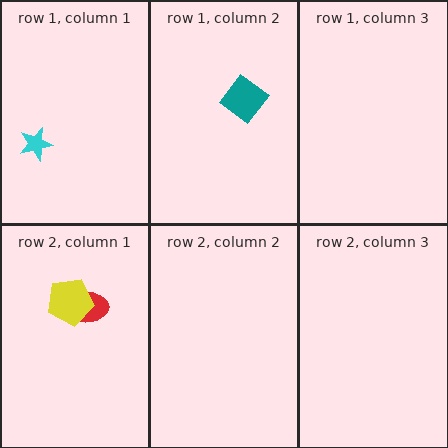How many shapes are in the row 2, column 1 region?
2.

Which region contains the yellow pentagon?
The row 2, column 1 region.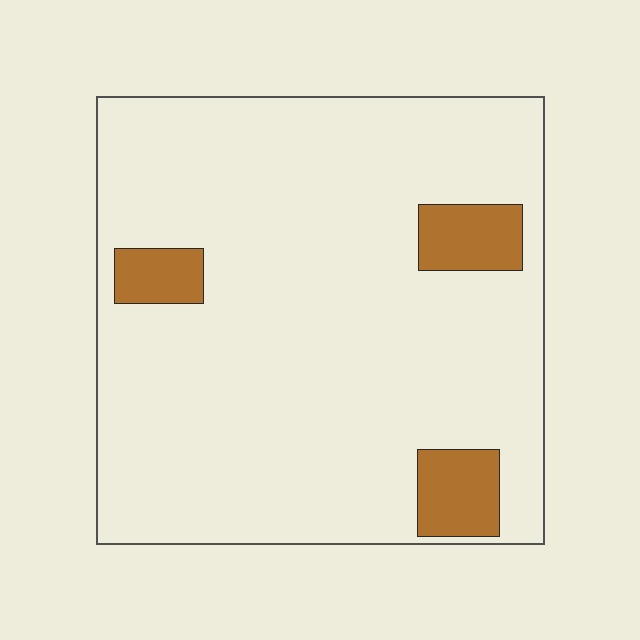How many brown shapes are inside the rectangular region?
3.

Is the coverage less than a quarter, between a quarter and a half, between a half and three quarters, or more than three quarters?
Less than a quarter.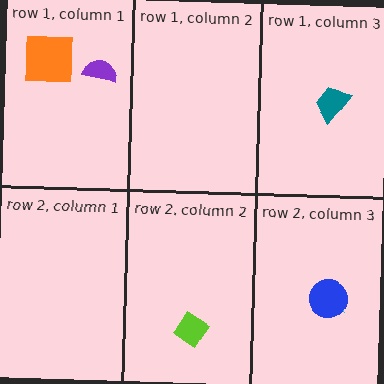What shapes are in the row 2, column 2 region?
The lime diamond.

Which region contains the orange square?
The row 1, column 1 region.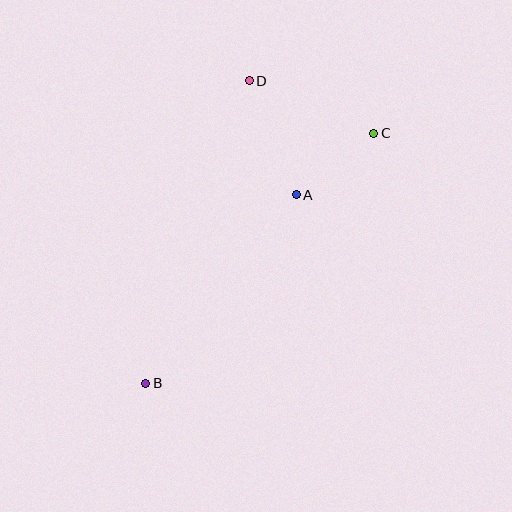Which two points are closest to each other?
Points A and C are closest to each other.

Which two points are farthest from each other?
Points B and C are farthest from each other.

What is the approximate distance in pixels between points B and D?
The distance between B and D is approximately 320 pixels.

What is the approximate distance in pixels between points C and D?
The distance between C and D is approximately 135 pixels.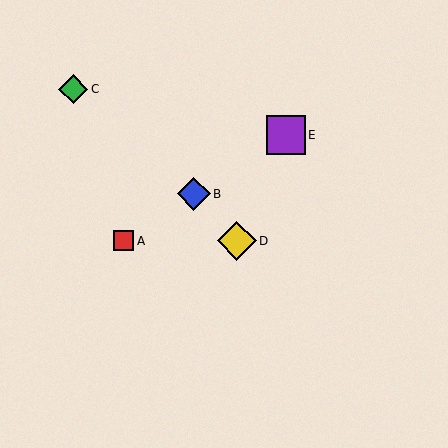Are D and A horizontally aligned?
Yes, both are at y≈241.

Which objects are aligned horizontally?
Objects A, D are aligned horizontally.